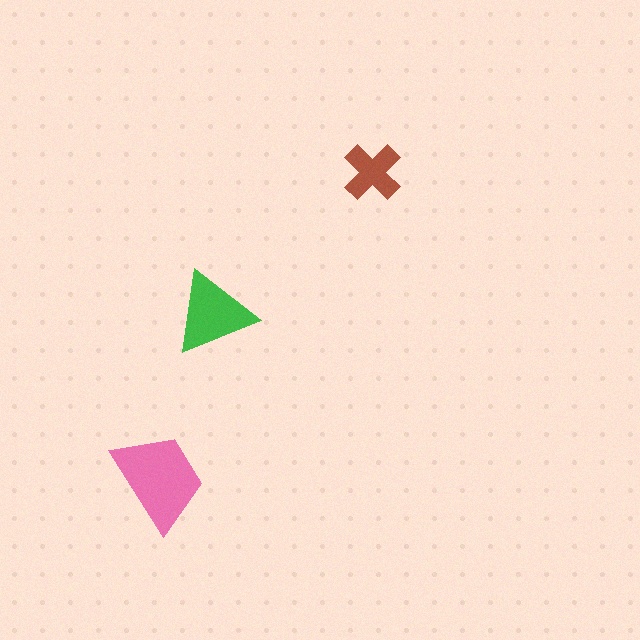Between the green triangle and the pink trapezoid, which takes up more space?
The pink trapezoid.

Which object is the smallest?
The brown cross.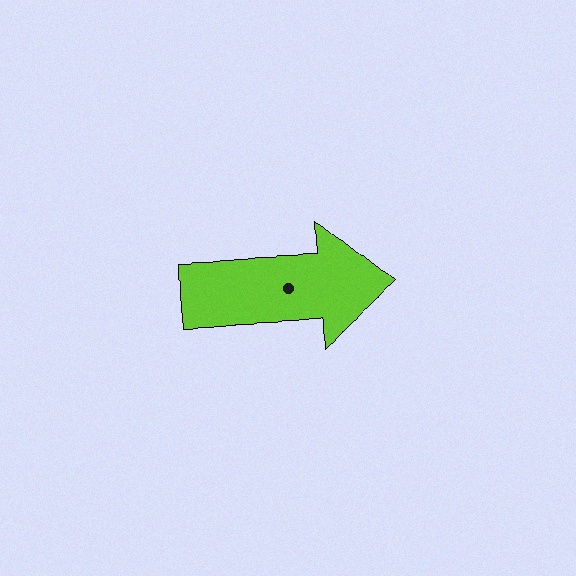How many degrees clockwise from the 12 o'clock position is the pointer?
Approximately 88 degrees.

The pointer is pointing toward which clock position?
Roughly 3 o'clock.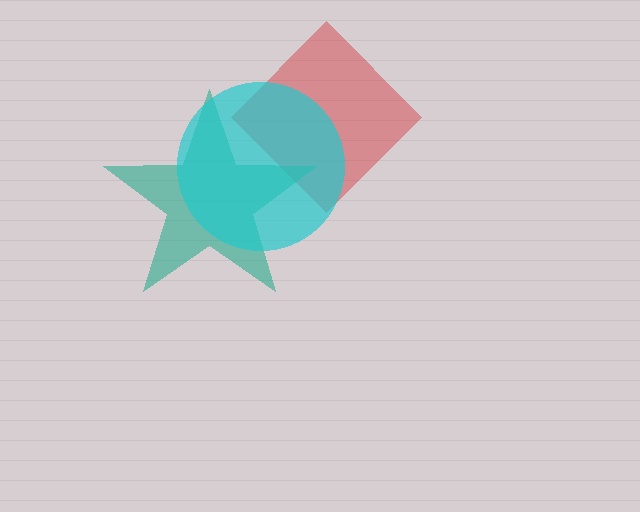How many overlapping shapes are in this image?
There are 3 overlapping shapes in the image.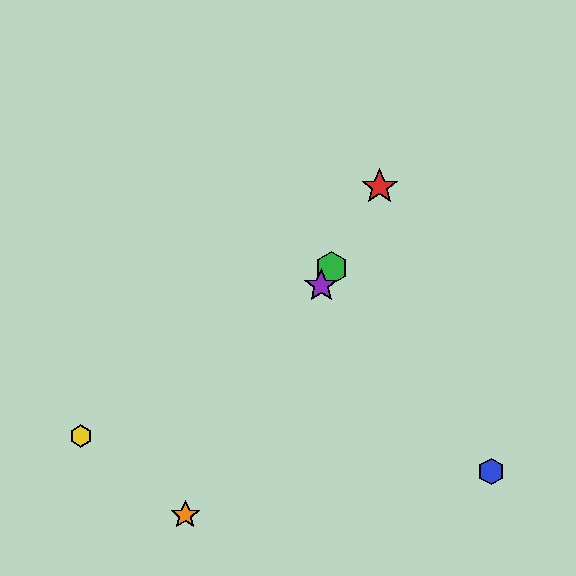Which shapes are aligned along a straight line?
The red star, the green hexagon, the purple star, the orange star are aligned along a straight line.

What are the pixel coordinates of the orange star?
The orange star is at (185, 515).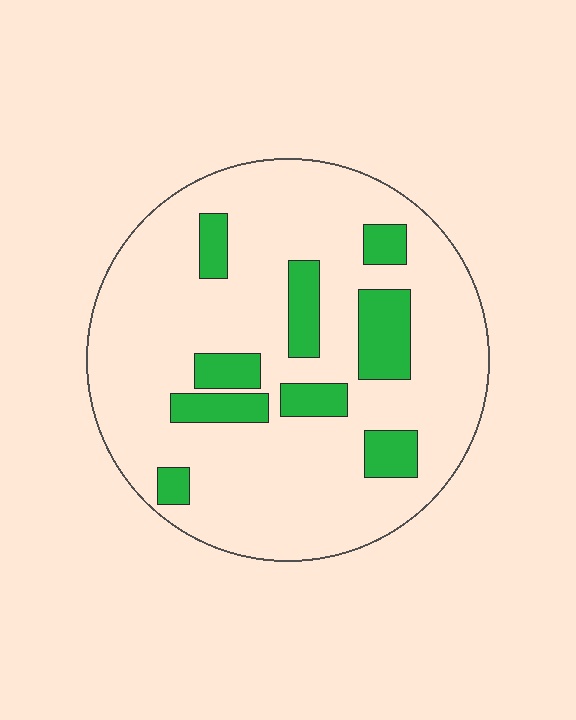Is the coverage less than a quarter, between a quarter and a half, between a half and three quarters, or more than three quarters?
Less than a quarter.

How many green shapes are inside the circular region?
9.